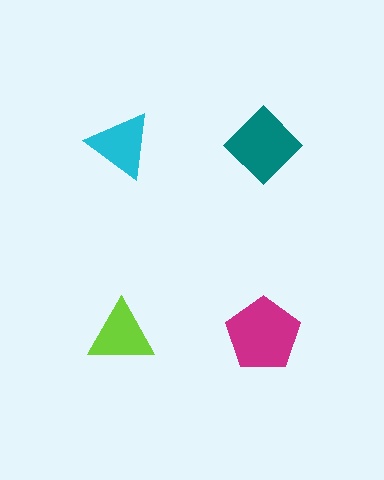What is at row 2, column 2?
A magenta pentagon.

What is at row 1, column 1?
A cyan triangle.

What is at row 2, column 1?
A lime triangle.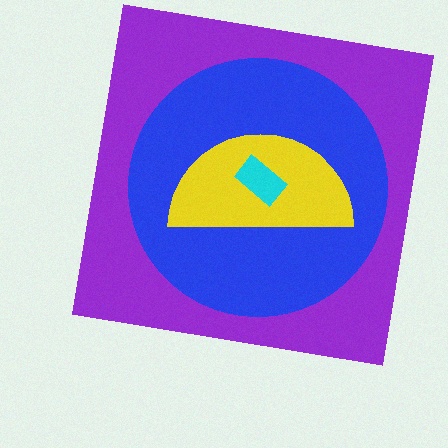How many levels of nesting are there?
4.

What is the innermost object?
The cyan rectangle.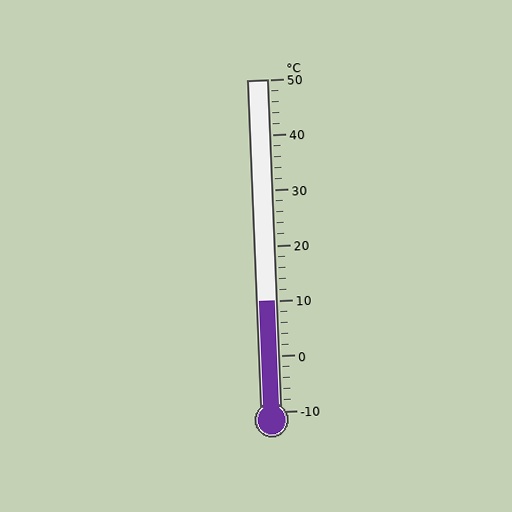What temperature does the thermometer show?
The thermometer shows approximately 10°C.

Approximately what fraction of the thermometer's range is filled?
The thermometer is filled to approximately 35% of its range.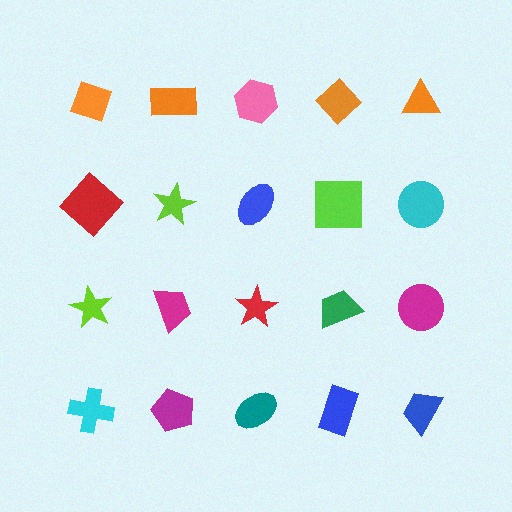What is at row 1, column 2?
An orange rectangle.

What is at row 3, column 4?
A green trapezoid.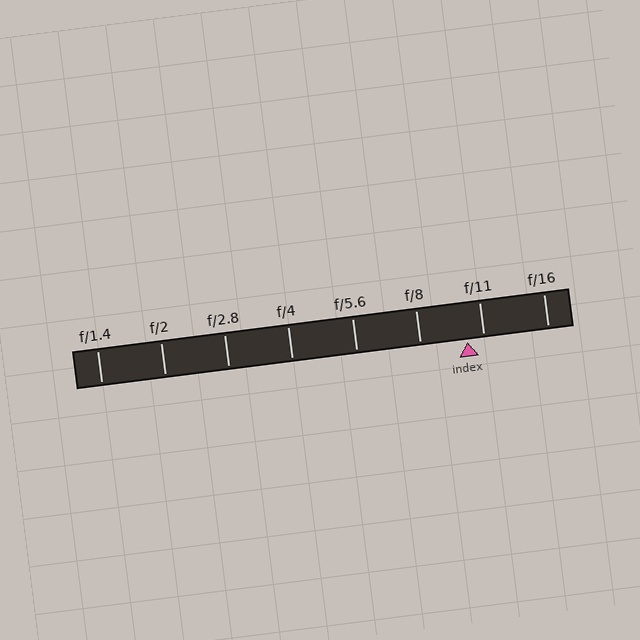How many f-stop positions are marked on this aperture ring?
There are 8 f-stop positions marked.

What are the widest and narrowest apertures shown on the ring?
The widest aperture shown is f/1.4 and the narrowest is f/16.